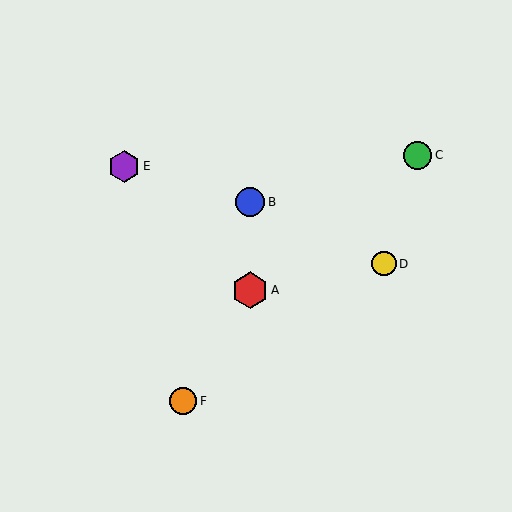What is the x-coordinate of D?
Object D is at x≈384.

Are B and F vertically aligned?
No, B is at x≈250 and F is at x≈183.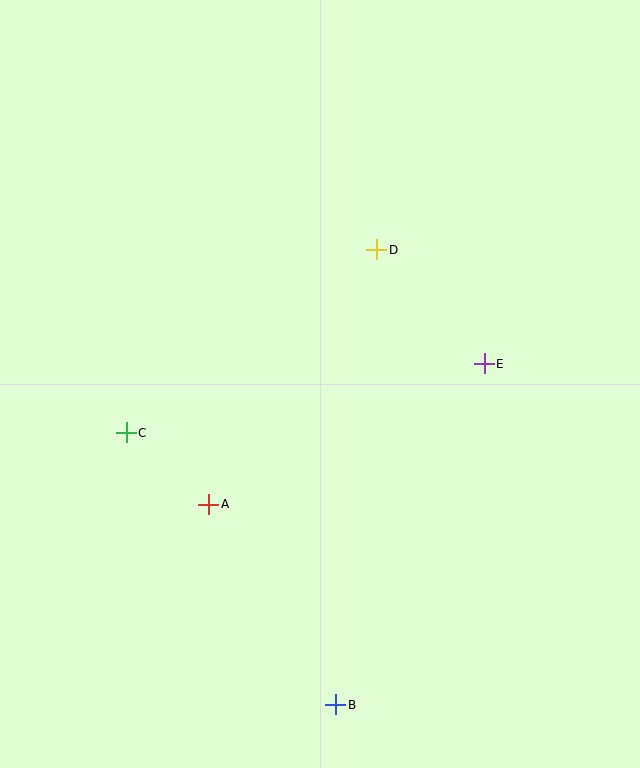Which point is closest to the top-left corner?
Point C is closest to the top-left corner.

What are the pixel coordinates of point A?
Point A is at (209, 504).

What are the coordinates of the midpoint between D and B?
The midpoint between D and B is at (356, 477).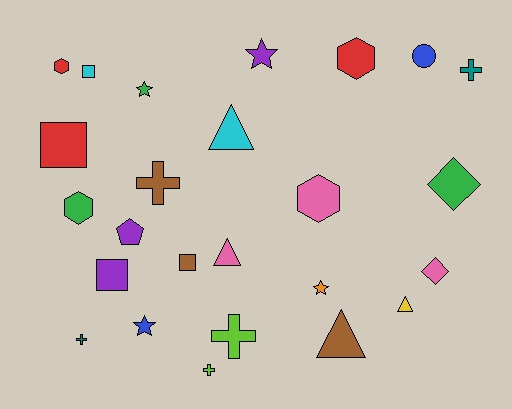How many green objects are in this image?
There are 3 green objects.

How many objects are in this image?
There are 25 objects.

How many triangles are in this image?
There are 4 triangles.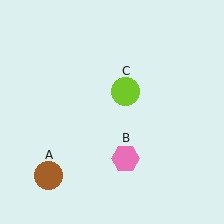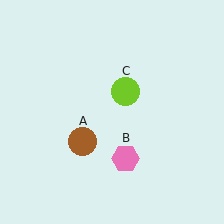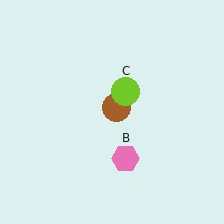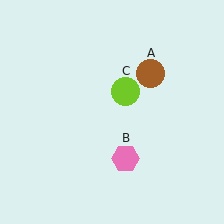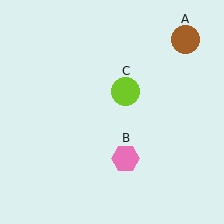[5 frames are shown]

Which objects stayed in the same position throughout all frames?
Pink hexagon (object B) and lime circle (object C) remained stationary.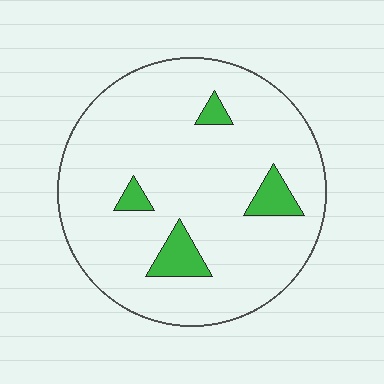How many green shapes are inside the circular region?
4.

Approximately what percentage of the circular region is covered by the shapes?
Approximately 10%.